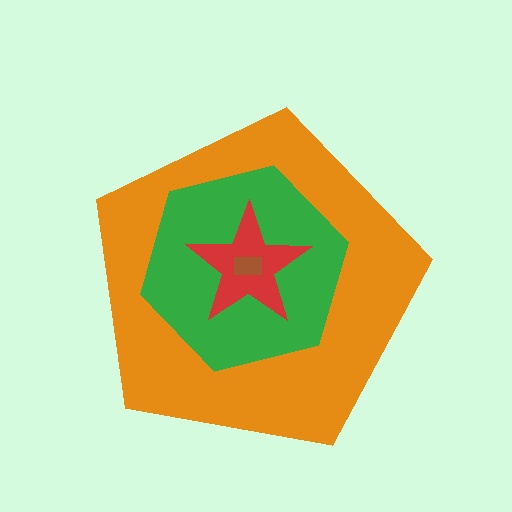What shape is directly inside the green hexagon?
The red star.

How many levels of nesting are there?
4.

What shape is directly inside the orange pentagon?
The green hexagon.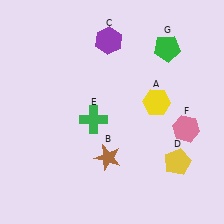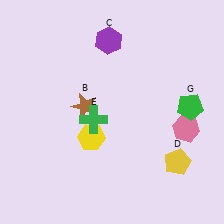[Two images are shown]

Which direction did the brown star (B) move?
The brown star (B) moved up.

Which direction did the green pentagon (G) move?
The green pentagon (G) moved down.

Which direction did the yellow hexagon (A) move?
The yellow hexagon (A) moved left.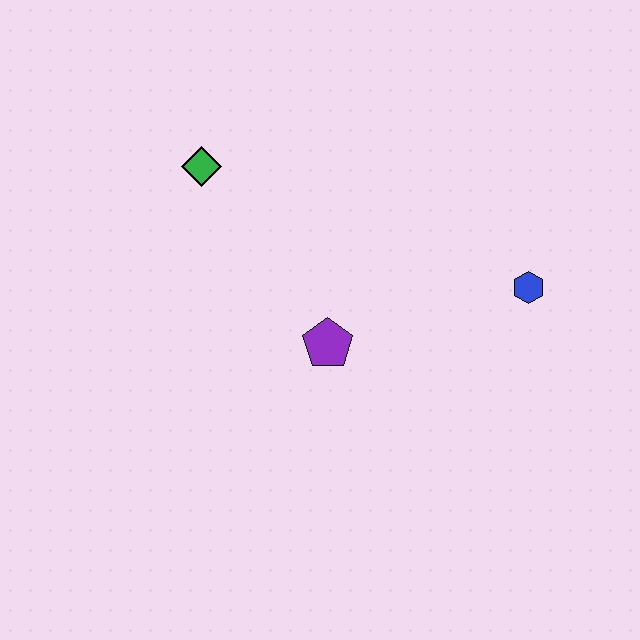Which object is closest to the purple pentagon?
The blue hexagon is closest to the purple pentagon.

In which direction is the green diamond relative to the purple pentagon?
The green diamond is above the purple pentagon.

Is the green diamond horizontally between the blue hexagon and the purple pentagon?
No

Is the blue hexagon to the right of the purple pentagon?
Yes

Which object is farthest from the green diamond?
The blue hexagon is farthest from the green diamond.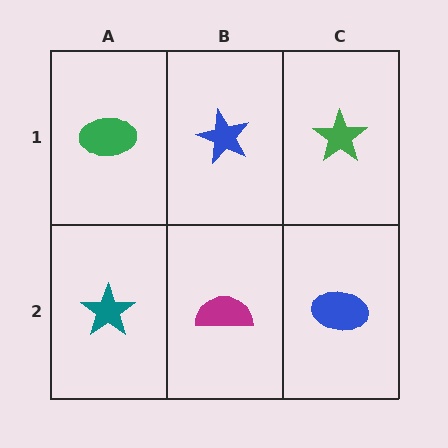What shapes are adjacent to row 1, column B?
A magenta semicircle (row 2, column B), a green ellipse (row 1, column A), a green star (row 1, column C).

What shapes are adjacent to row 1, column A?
A teal star (row 2, column A), a blue star (row 1, column B).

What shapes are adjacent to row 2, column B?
A blue star (row 1, column B), a teal star (row 2, column A), a blue ellipse (row 2, column C).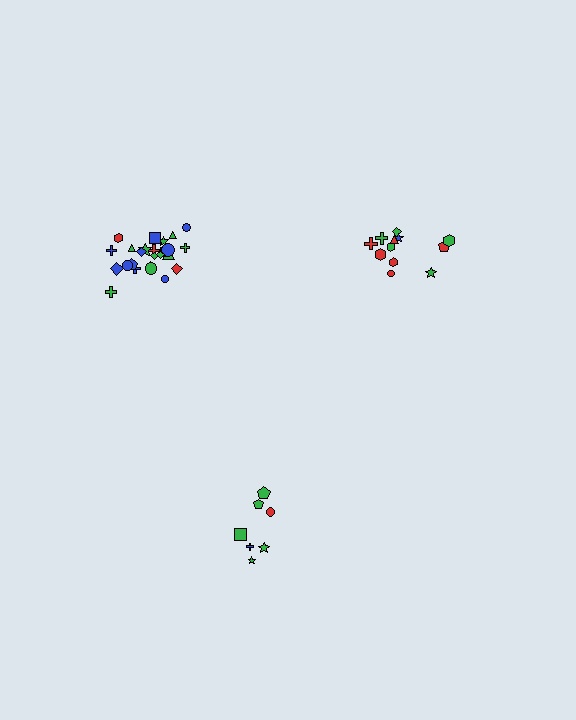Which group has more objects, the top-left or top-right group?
The top-left group.